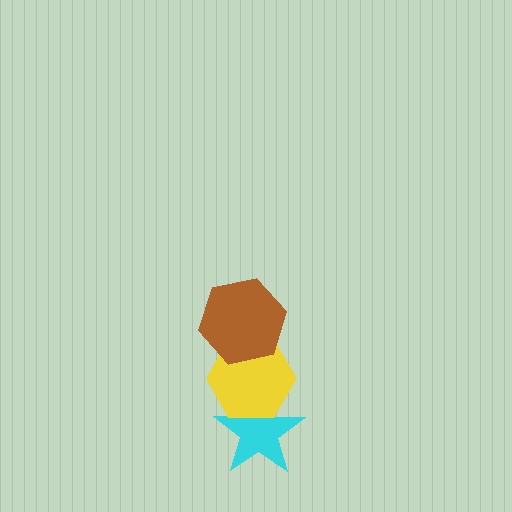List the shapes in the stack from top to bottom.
From top to bottom: the brown hexagon, the yellow hexagon, the cyan star.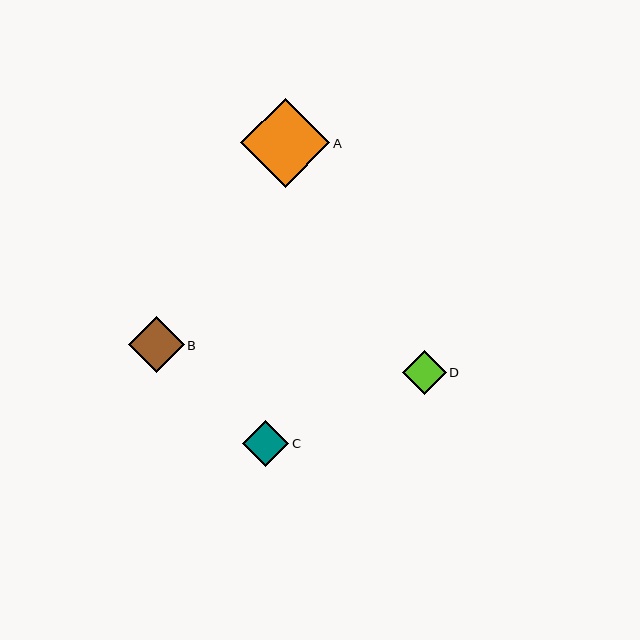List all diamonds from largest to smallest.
From largest to smallest: A, B, C, D.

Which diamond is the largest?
Diamond A is the largest with a size of approximately 89 pixels.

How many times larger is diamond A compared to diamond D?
Diamond A is approximately 2.0 times the size of diamond D.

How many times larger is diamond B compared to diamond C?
Diamond B is approximately 1.2 times the size of diamond C.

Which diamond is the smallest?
Diamond D is the smallest with a size of approximately 44 pixels.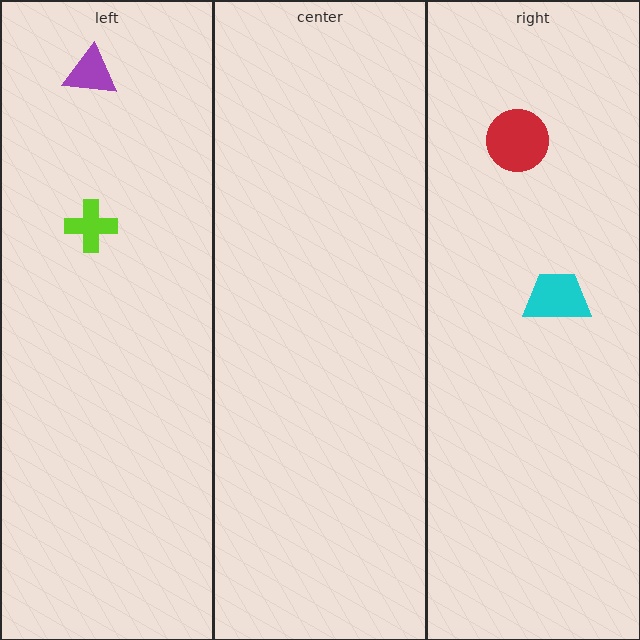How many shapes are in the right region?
2.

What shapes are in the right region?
The red circle, the cyan trapezoid.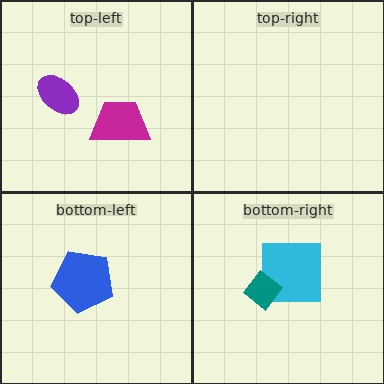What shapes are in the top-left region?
The magenta trapezoid, the purple ellipse.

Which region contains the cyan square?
The bottom-right region.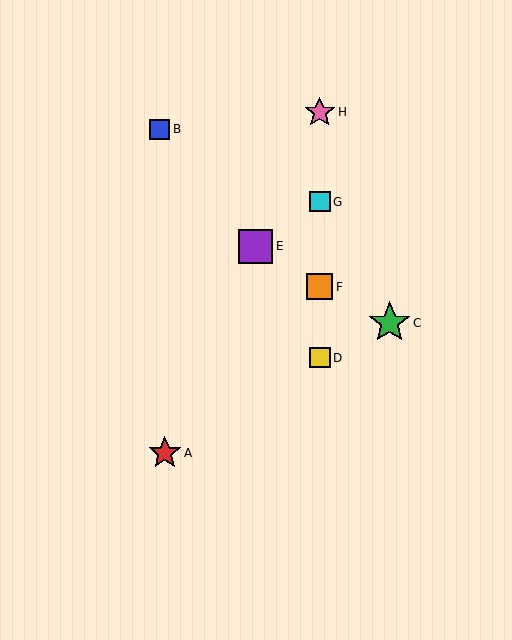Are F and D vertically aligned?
Yes, both are at x≈320.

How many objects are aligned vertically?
4 objects (D, F, G, H) are aligned vertically.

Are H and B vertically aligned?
No, H is at x≈320 and B is at x≈160.